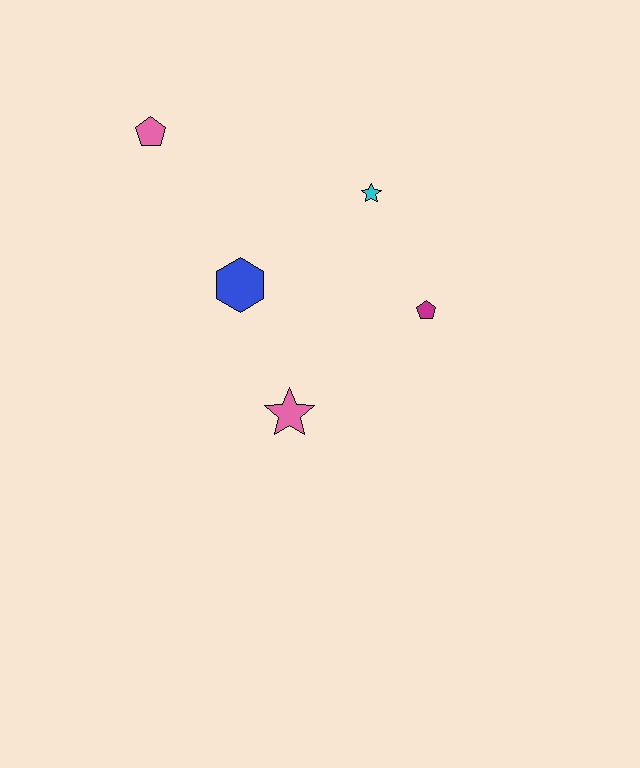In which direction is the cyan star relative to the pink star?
The cyan star is above the pink star.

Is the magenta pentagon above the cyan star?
No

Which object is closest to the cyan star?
The magenta pentagon is closest to the cyan star.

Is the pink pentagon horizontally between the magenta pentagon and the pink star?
No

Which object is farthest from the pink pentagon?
The magenta pentagon is farthest from the pink pentagon.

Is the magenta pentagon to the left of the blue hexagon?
No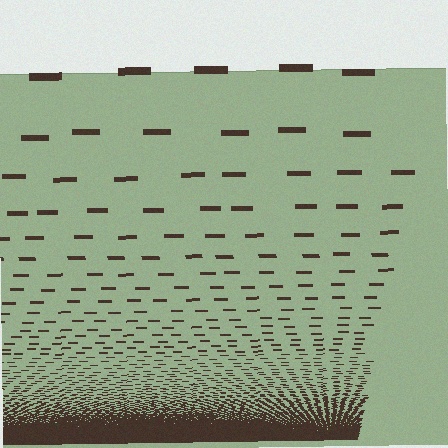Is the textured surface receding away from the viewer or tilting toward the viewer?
The surface appears to tilt toward the viewer. Texture elements get larger and sparser toward the top.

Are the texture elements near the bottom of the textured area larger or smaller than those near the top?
Smaller. The gradient is inverted — elements near the bottom are smaller and denser.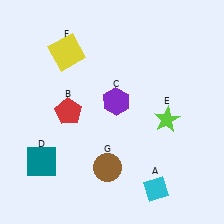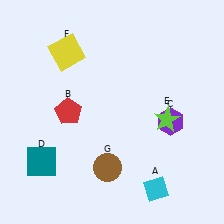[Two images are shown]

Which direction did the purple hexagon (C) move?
The purple hexagon (C) moved right.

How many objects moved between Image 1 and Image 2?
1 object moved between the two images.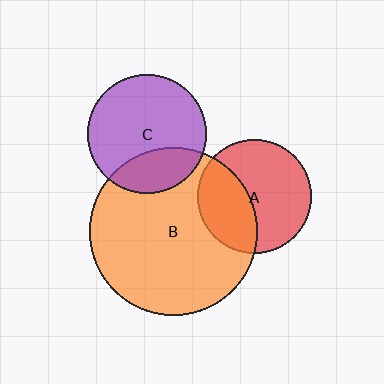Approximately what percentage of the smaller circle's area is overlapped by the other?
Approximately 40%.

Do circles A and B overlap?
Yes.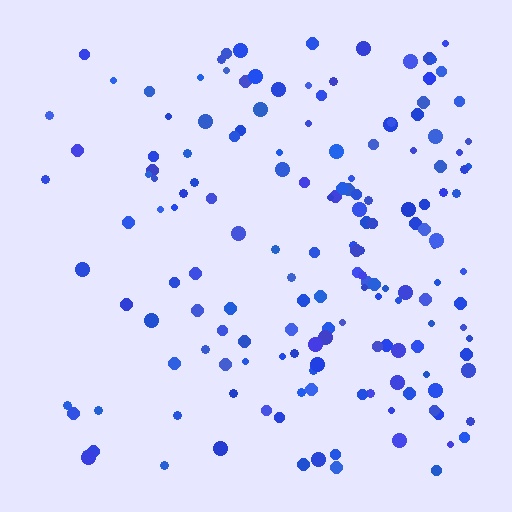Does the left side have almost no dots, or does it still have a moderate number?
Still a moderate number, just noticeably fewer than the right.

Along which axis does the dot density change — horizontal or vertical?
Horizontal.